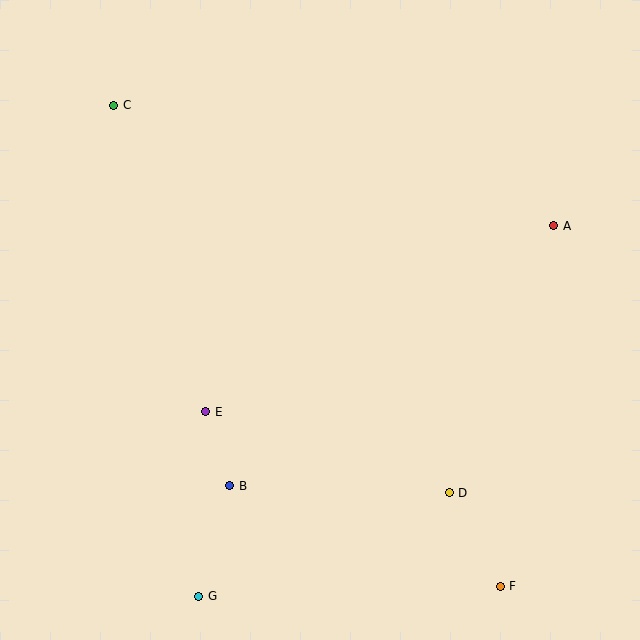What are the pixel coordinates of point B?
Point B is at (230, 486).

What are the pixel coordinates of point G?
Point G is at (199, 596).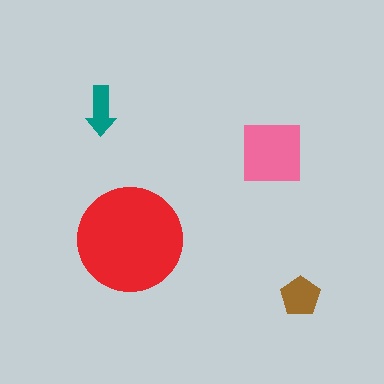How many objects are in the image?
There are 4 objects in the image.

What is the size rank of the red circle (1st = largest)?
1st.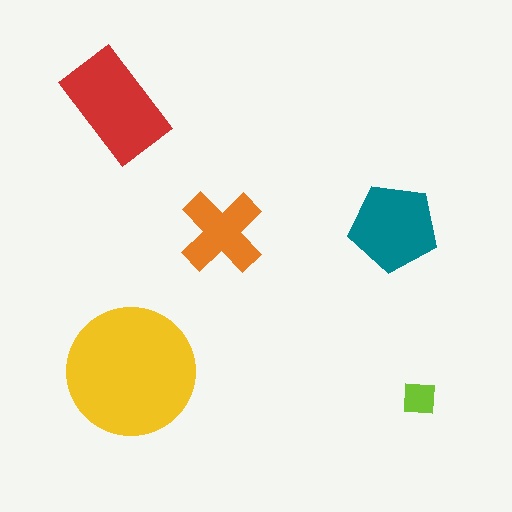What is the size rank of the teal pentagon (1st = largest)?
3rd.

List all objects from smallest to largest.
The lime square, the orange cross, the teal pentagon, the red rectangle, the yellow circle.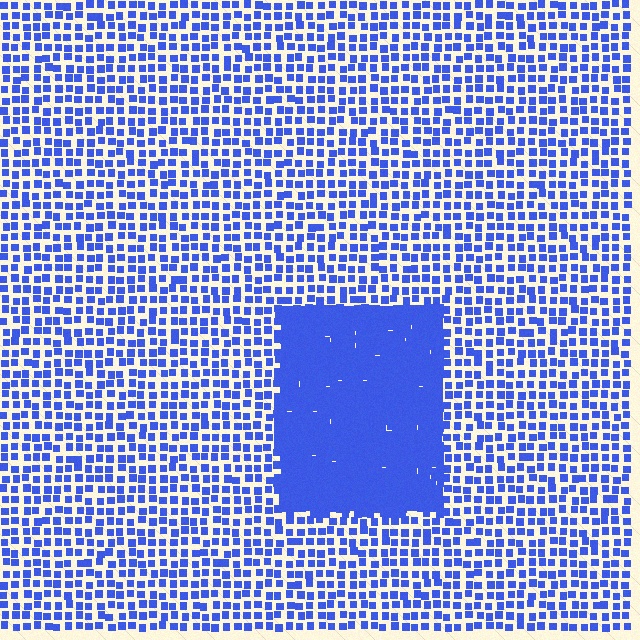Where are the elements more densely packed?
The elements are more densely packed inside the rectangle boundary.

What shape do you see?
I see a rectangle.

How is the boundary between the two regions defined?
The boundary is defined by a change in element density (approximately 2.9x ratio). All elements are the same color, size, and shape.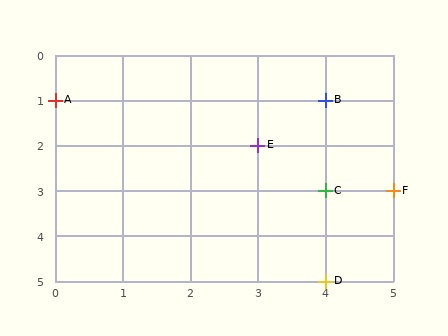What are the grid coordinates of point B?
Point B is at grid coordinates (4, 1).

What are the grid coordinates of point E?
Point E is at grid coordinates (3, 2).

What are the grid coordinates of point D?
Point D is at grid coordinates (4, 5).